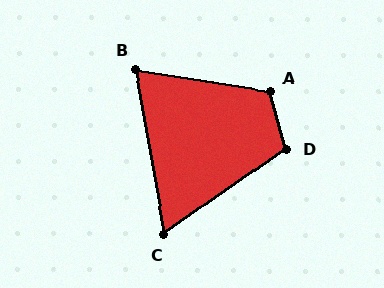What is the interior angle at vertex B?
Approximately 71 degrees (acute).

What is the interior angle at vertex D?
Approximately 109 degrees (obtuse).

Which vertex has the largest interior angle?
A, at approximately 115 degrees.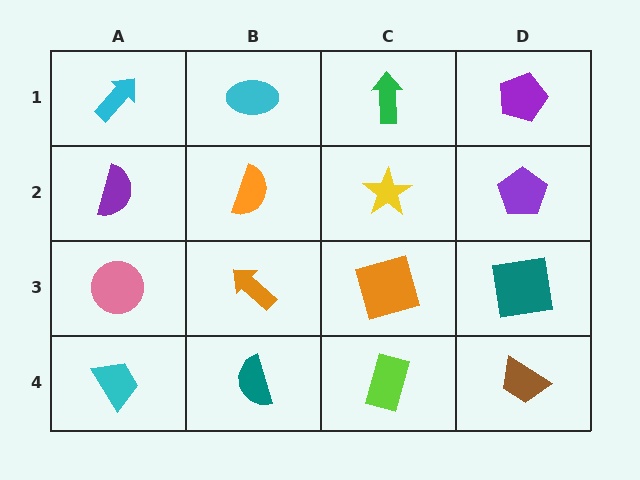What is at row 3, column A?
A pink circle.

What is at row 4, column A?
A cyan trapezoid.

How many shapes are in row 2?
4 shapes.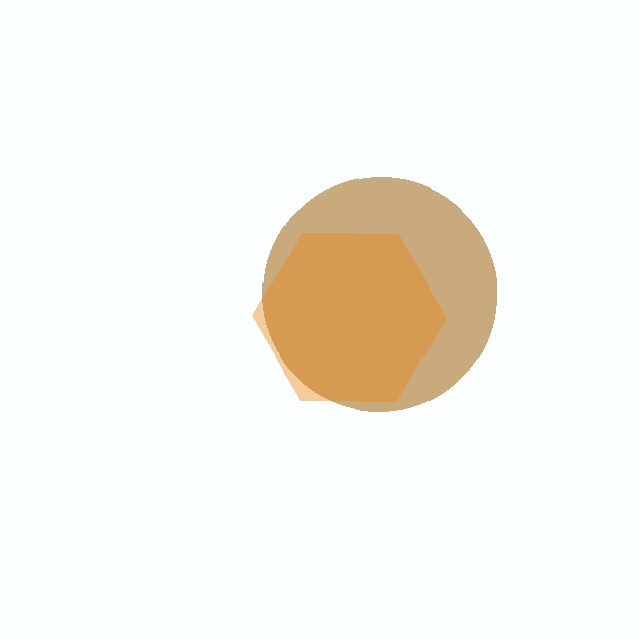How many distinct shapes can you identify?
There are 2 distinct shapes: a brown circle, an orange hexagon.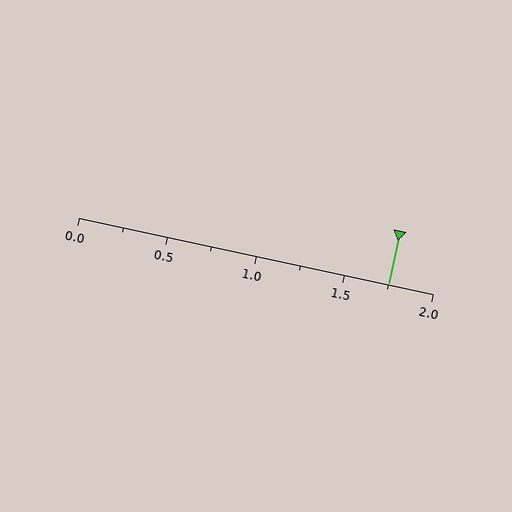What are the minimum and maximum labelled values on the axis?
The axis runs from 0.0 to 2.0.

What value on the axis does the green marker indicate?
The marker indicates approximately 1.75.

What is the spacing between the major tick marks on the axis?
The major ticks are spaced 0.5 apart.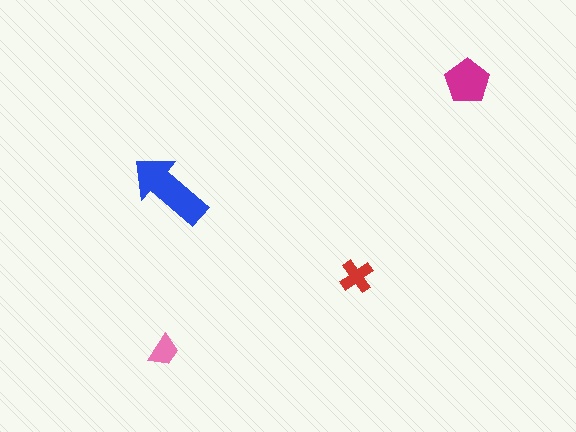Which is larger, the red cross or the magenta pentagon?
The magenta pentagon.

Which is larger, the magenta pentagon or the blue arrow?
The blue arrow.